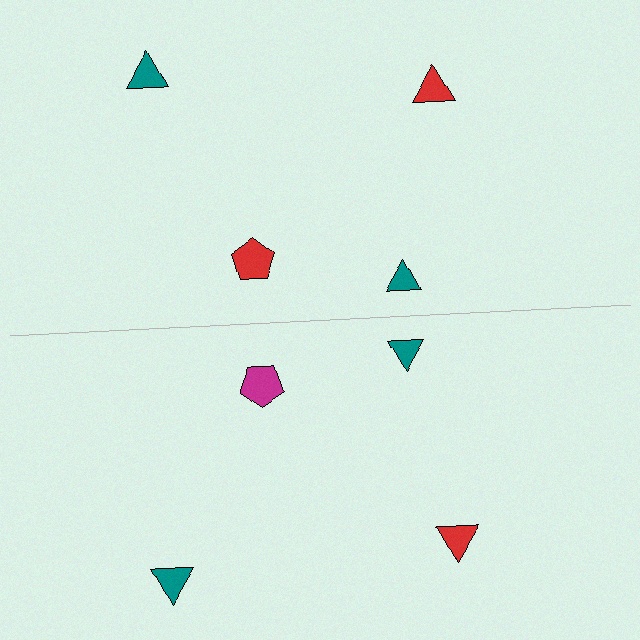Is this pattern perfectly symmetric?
No, the pattern is not perfectly symmetric. The magenta pentagon on the bottom side breaks the symmetry — its mirror counterpart is red.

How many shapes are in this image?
There are 8 shapes in this image.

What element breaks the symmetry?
The magenta pentagon on the bottom side breaks the symmetry — its mirror counterpart is red.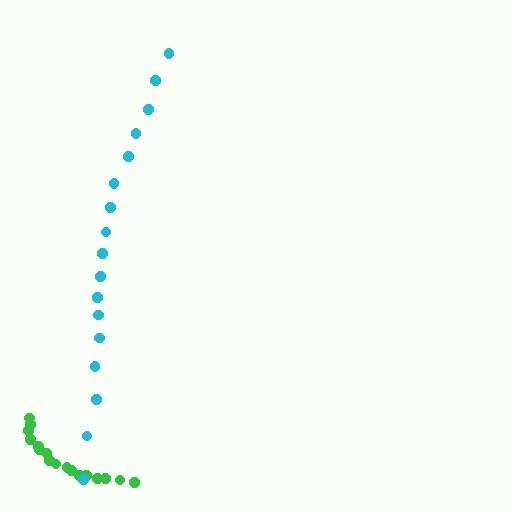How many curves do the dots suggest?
There are 2 distinct paths.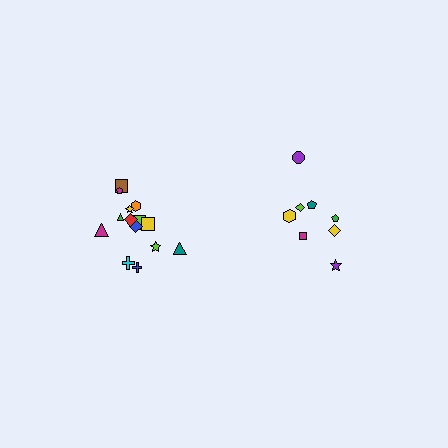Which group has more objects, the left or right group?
The left group.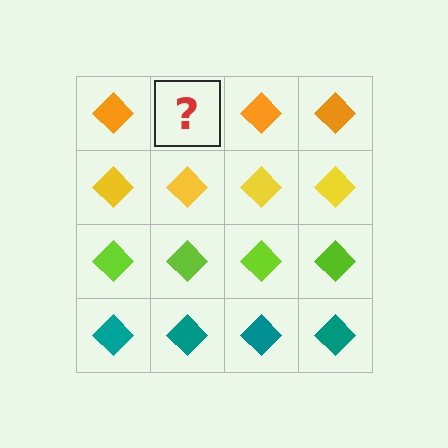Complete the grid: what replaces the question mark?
The question mark should be replaced with an orange diamond.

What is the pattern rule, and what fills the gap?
The rule is that each row has a consistent color. The gap should be filled with an orange diamond.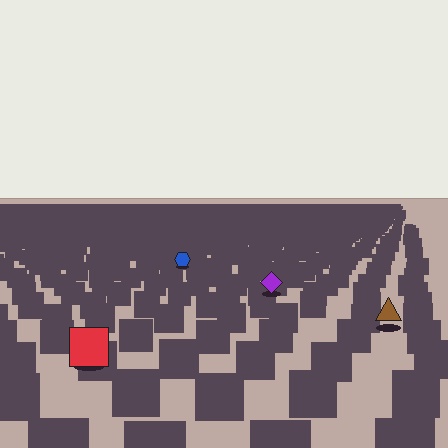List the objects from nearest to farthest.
From nearest to farthest: the red square, the brown triangle, the purple diamond, the blue hexagon.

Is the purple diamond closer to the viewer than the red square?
No. The red square is closer — you can tell from the texture gradient: the ground texture is coarser near it.